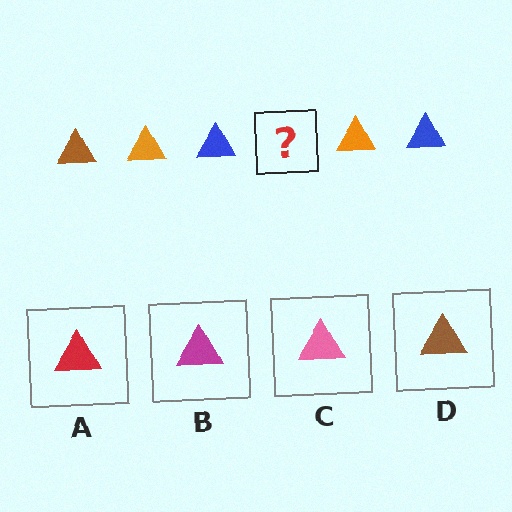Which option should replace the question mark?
Option D.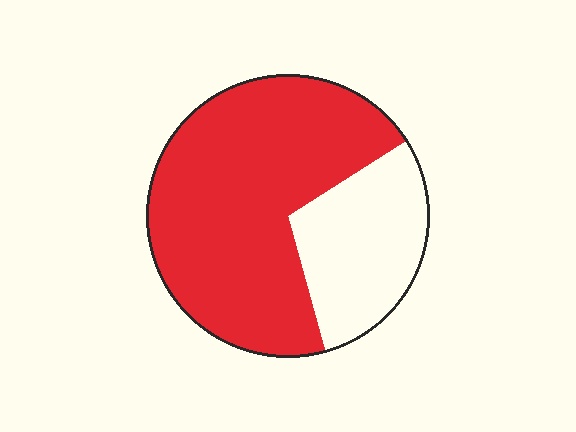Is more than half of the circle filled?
Yes.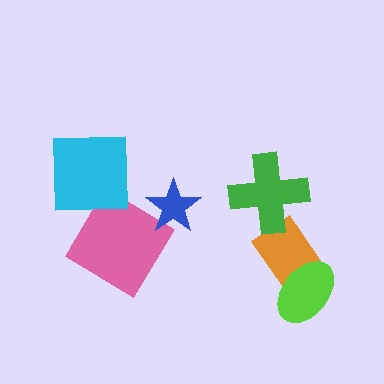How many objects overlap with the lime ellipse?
1 object overlaps with the lime ellipse.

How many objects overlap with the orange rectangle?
2 objects overlap with the orange rectangle.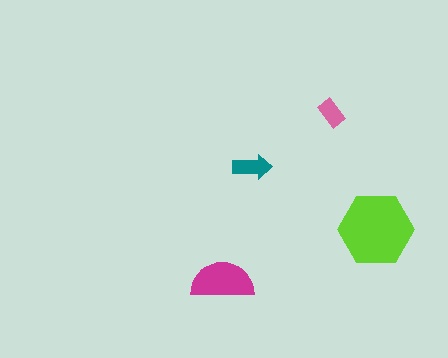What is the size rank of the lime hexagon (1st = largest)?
1st.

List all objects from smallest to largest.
The pink rectangle, the teal arrow, the magenta semicircle, the lime hexagon.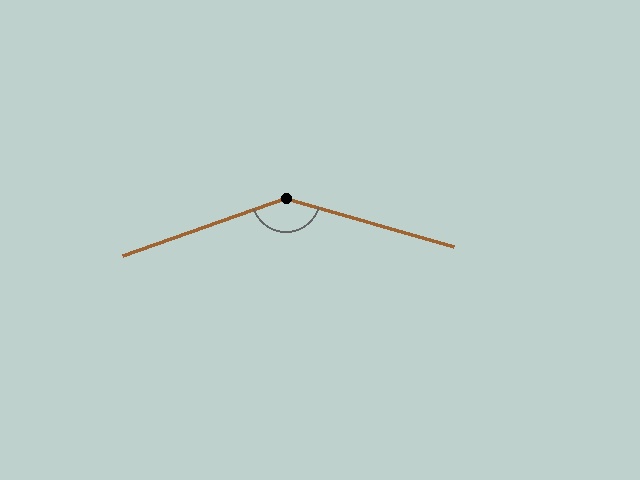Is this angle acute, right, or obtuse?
It is obtuse.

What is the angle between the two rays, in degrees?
Approximately 144 degrees.